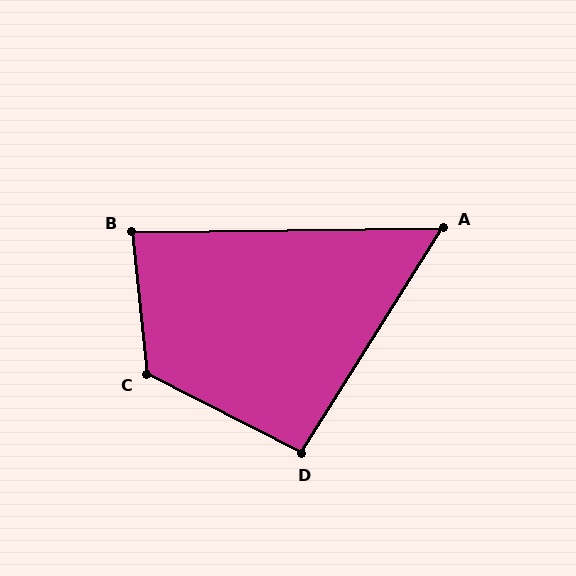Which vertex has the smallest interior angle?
A, at approximately 57 degrees.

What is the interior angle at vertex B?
Approximately 85 degrees (acute).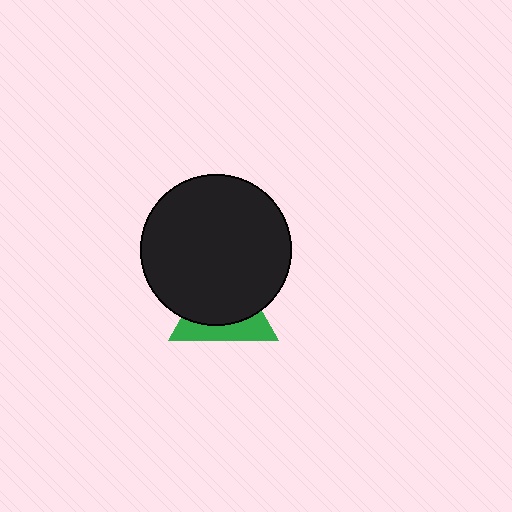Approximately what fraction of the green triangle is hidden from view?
Roughly 63% of the green triangle is hidden behind the black circle.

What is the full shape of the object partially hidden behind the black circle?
The partially hidden object is a green triangle.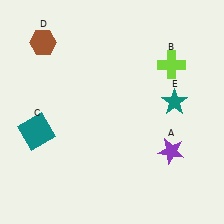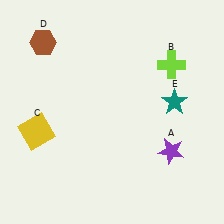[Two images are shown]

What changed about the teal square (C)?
In Image 1, C is teal. In Image 2, it changed to yellow.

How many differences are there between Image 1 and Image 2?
There is 1 difference between the two images.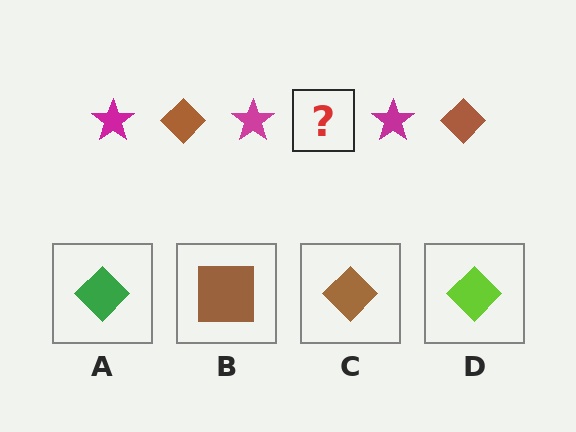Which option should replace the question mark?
Option C.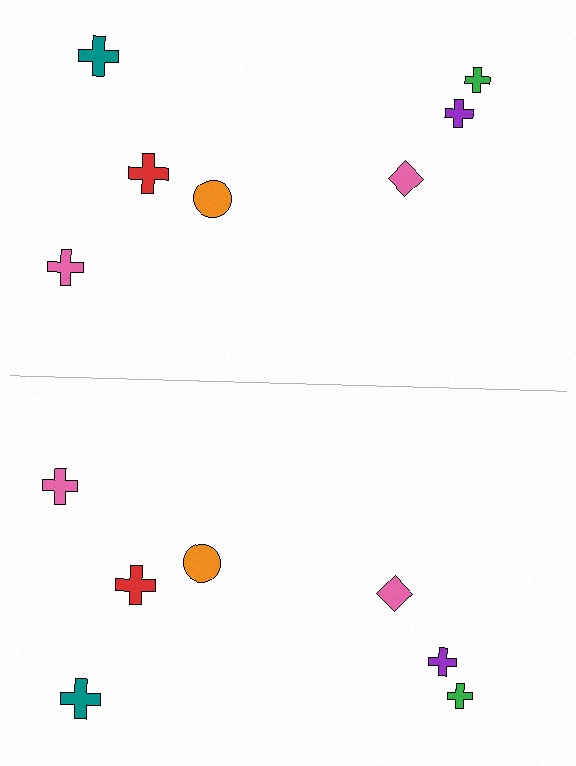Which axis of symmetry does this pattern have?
The pattern has a horizontal axis of symmetry running through the center of the image.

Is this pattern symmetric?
Yes, this pattern has bilateral (reflection) symmetry.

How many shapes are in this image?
There are 14 shapes in this image.